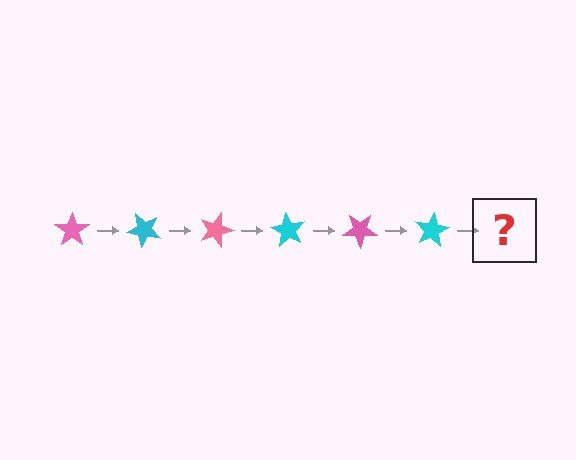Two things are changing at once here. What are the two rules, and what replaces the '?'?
The two rules are that it rotates 45 degrees each step and the color cycles through pink and cyan. The '?' should be a pink star, rotated 270 degrees from the start.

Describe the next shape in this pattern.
It should be a pink star, rotated 270 degrees from the start.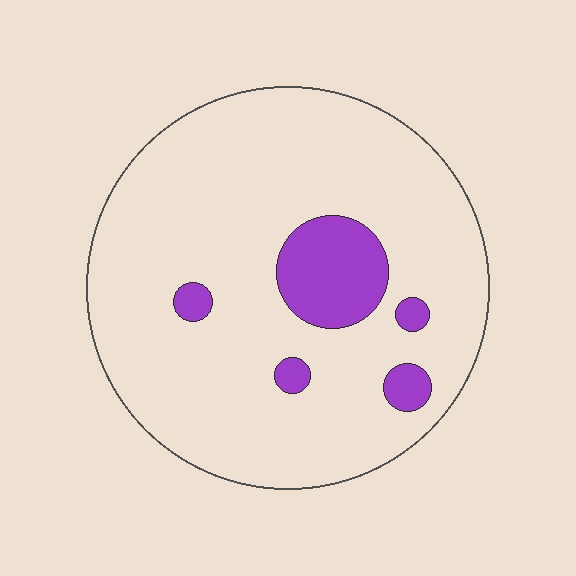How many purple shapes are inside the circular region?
5.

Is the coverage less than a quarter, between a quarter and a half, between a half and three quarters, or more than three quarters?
Less than a quarter.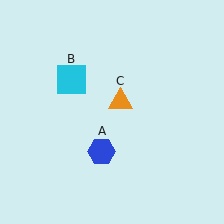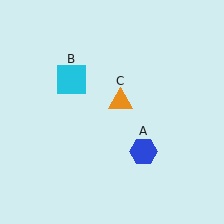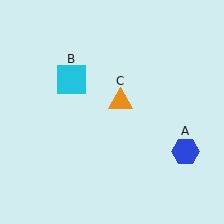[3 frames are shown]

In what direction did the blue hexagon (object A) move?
The blue hexagon (object A) moved right.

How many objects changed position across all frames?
1 object changed position: blue hexagon (object A).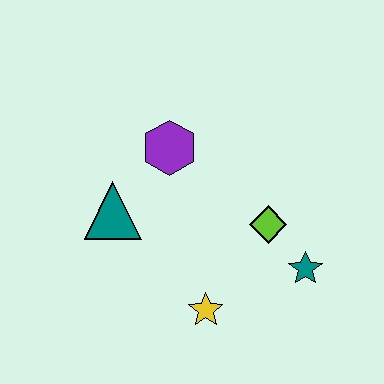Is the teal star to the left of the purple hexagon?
No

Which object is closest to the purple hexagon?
The teal triangle is closest to the purple hexagon.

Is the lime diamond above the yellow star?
Yes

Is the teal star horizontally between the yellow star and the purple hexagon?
No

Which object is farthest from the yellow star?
The purple hexagon is farthest from the yellow star.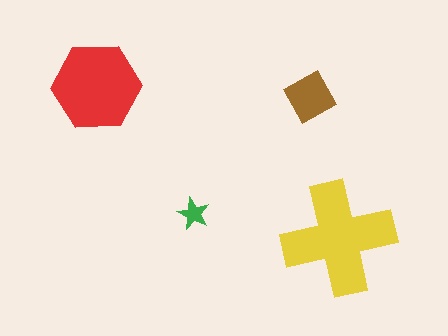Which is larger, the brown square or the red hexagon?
The red hexagon.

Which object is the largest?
The yellow cross.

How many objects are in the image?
There are 4 objects in the image.